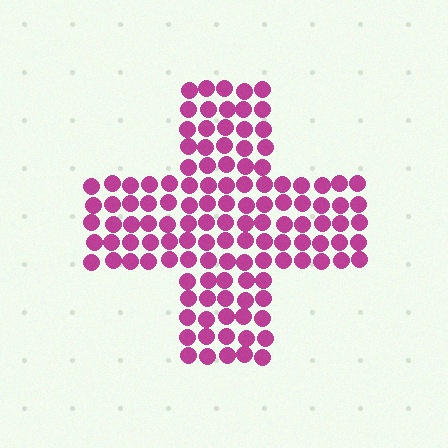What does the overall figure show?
The overall figure shows a cross.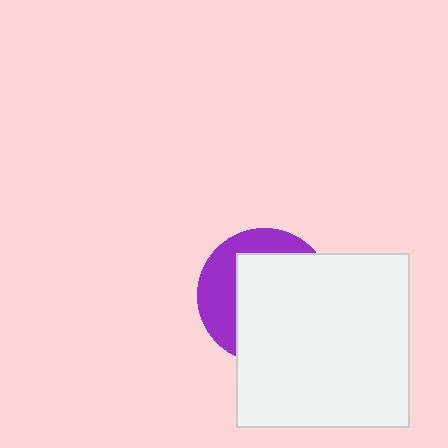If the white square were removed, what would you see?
You would see the complete purple circle.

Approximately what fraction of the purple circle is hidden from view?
Roughly 65% of the purple circle is hidden behind the white square.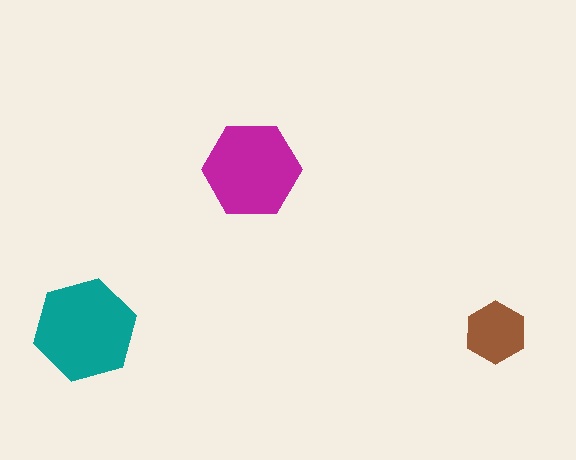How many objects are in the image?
There are 3 objects in the image.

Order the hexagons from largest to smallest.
the teal one, the magenta one, the brown one.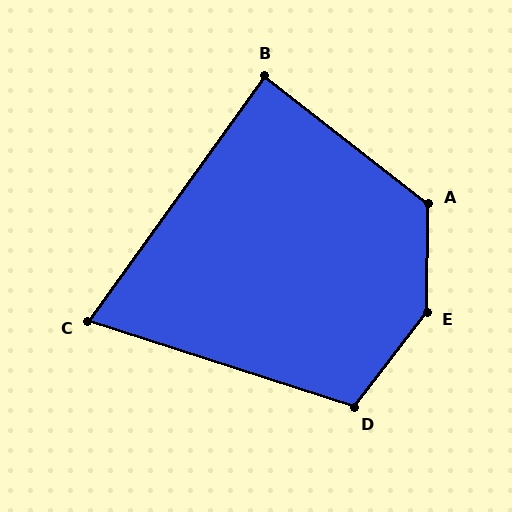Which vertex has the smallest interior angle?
C, at approximately 72 degrees.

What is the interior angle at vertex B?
Approximately 88 degrees (approximately right).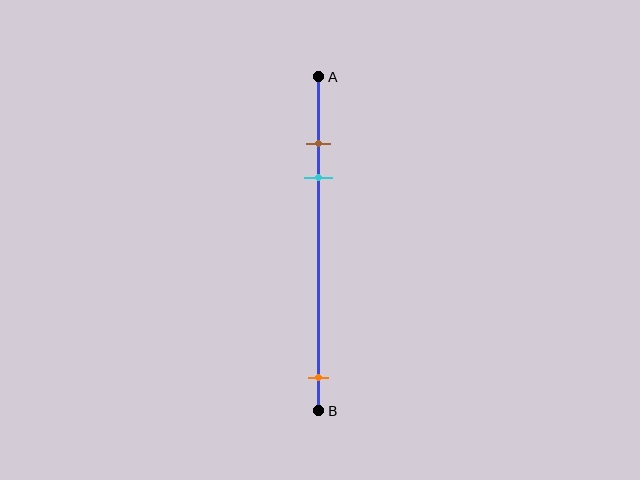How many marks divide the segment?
There are 3 marks dividing the segment.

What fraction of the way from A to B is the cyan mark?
The cyan mark is approximately 30% (0.3) of the way from A to B.